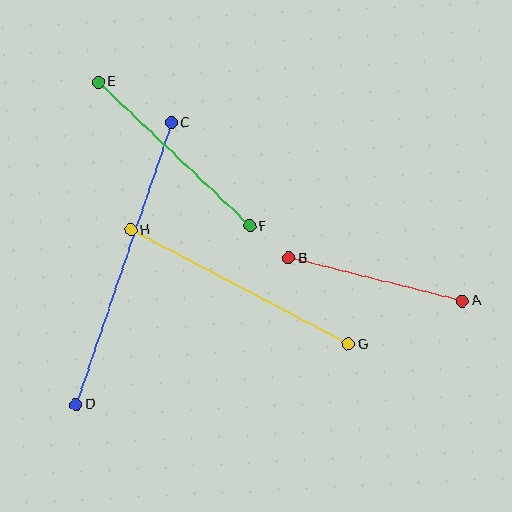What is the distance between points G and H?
The distance is approximately 246 pixels.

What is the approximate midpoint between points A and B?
The midpoint is at approximately (375, 279) pixels.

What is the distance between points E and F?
The distance is approximately 209 pixels.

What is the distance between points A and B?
The distance is approximately 179 pixels.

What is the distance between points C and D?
The distance is approximately 298 pixels.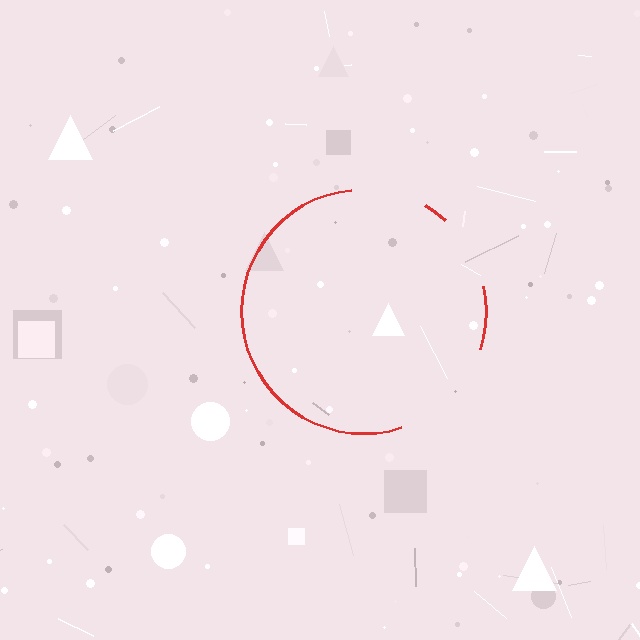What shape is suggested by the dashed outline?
The dashed outline suggests a circle.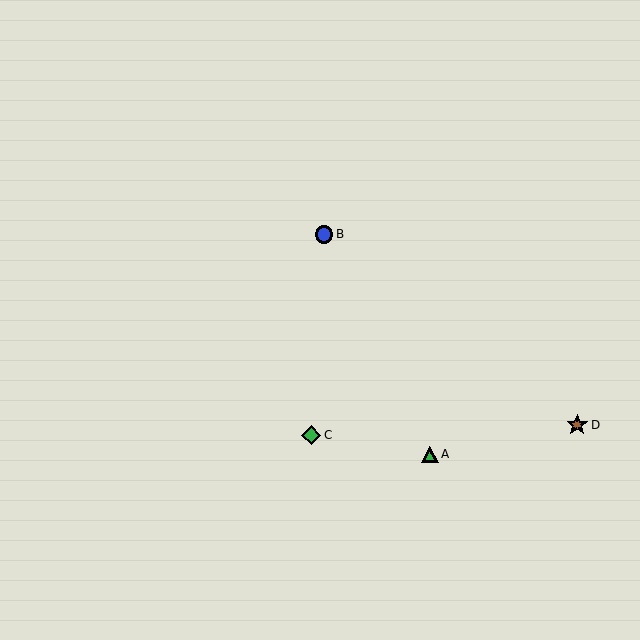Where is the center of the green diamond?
The center of the green diamond is at (311, 435).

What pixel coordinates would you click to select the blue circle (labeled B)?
Click at (324, 234) to select the blue circle B.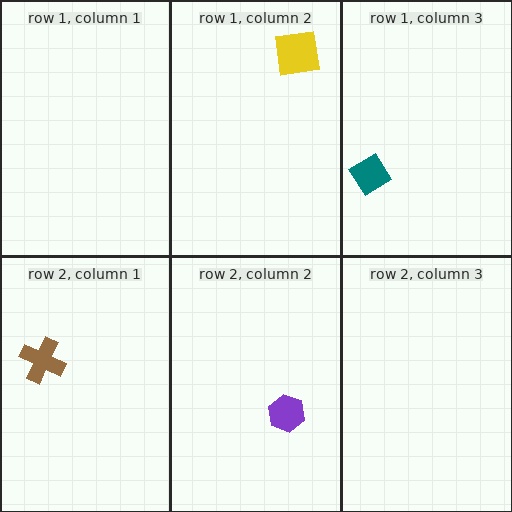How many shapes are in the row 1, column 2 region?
1.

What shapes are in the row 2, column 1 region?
The brown cross.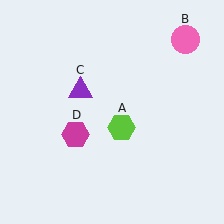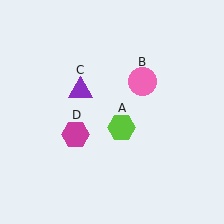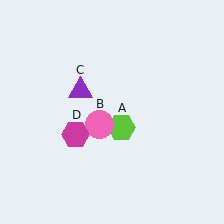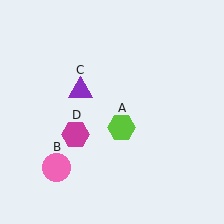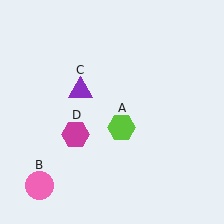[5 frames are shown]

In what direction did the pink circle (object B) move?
The pink circle (object B) moved down and to the left.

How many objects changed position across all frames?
1 object changed position: pink circle (object B).